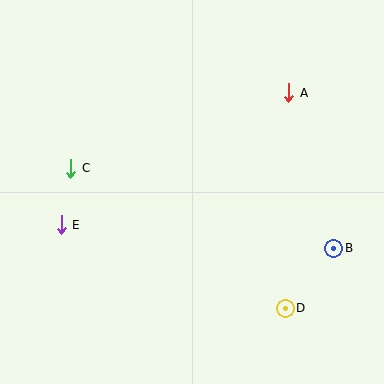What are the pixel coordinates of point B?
Point B is at (334, 248).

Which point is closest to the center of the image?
Point C at (71, 168) is closest to the center.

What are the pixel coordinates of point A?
Point A is at (289, 93).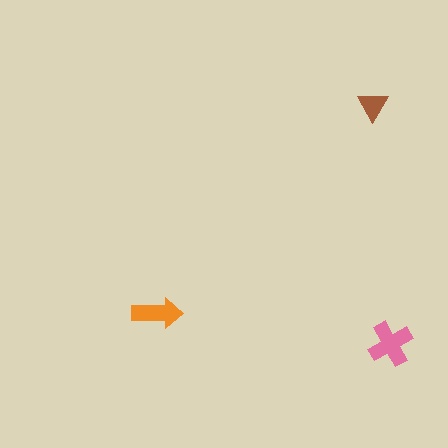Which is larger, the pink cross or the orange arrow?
The pink cross.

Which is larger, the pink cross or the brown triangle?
The pink cross.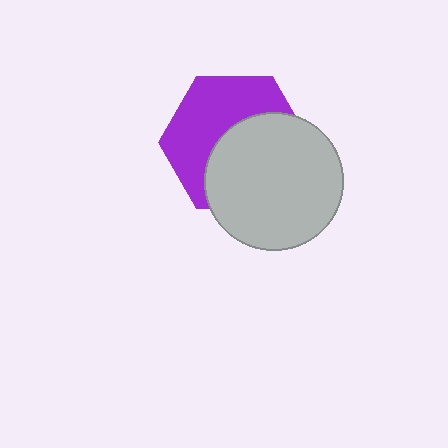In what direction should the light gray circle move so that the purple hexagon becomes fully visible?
The light gray circle should move toward the lower-right. That is the shortest direction to clear the overlap and leave the purple hexagon fully visible.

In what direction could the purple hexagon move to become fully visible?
The purple hexagon could move toward the upper-left. That would shift it out from behind the light gray circle entirely.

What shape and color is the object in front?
The object in front is a light gray circle.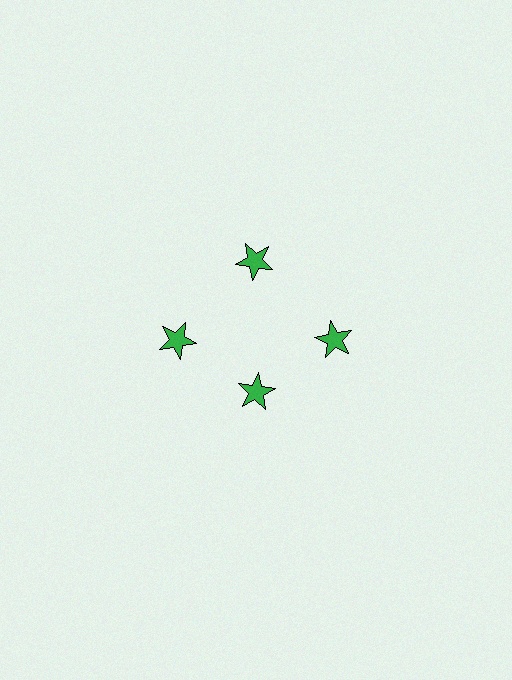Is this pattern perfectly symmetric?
No. The 4 green stars are arranged in a ring, but one element near the 6 o'clock position is pulled inward toward the center, breaking the 4-fold rotational symmetry.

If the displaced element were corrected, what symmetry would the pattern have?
It would have 4-fold rotational symmetry — the pattern would map onto itself every 90 degrees.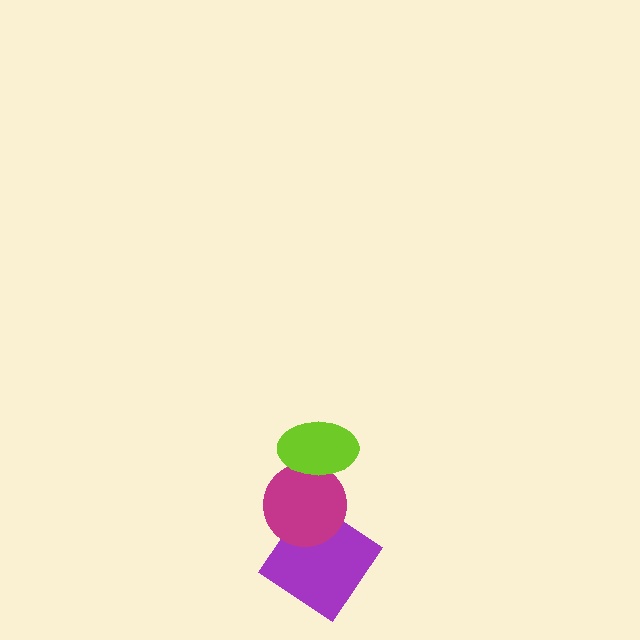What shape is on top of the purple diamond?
The magenta circle is on top of the purple diamond.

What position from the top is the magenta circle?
The magenta circle is 2nd from the top.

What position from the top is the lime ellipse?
The lime ellipse is 1st from the top.